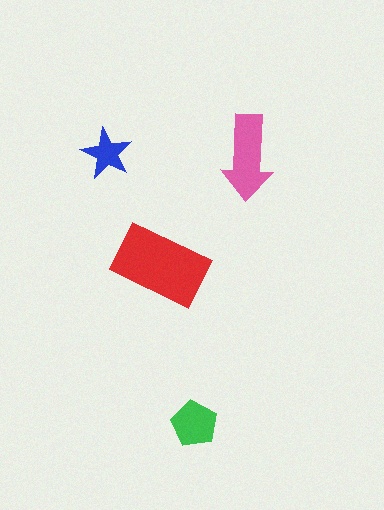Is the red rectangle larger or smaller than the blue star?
Larger.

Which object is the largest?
The red rectangle.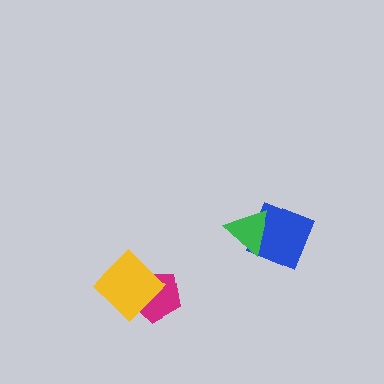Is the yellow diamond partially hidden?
No, no other shape covers it.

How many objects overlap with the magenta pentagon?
1 object overlaps with the magenta pentagon.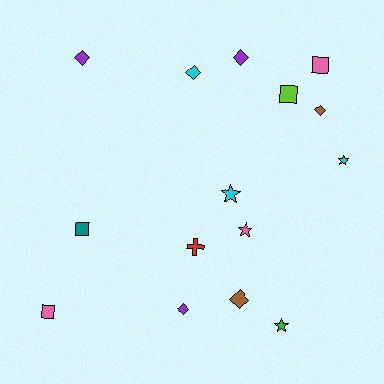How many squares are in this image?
There are 4 squares.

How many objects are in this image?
There are 15 objects.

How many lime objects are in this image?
There is 1 lime object.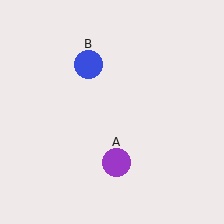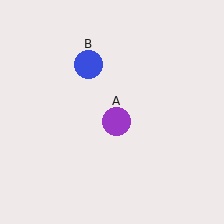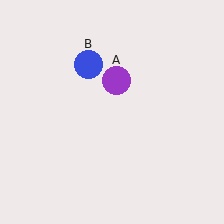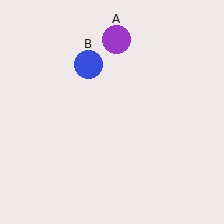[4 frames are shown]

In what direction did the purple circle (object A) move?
The purple circle (object A) moved up.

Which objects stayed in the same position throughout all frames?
Blue circle (object B) remained stationary.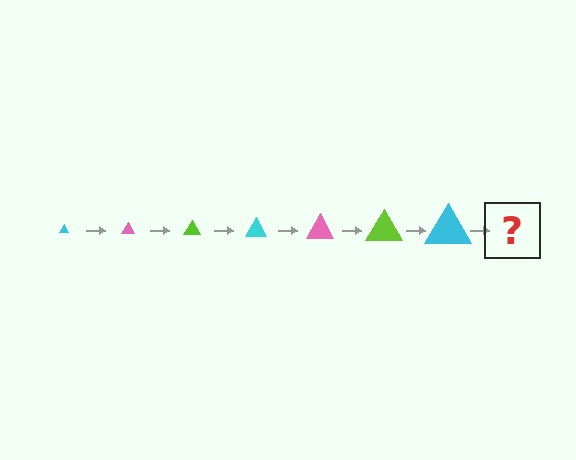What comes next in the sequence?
The next element should be a pink triangle, larger than the previous one.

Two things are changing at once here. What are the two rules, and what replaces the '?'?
The two rules are that the triangle grows larger each step and the color cycles through cyan, pink, and lime. The '?' should be a pink triangle, larger than the previous one.